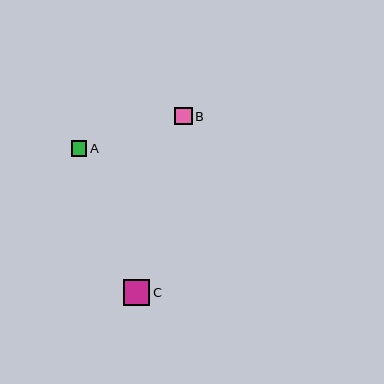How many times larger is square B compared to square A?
Square B is approximately 1.1 times the size of square A.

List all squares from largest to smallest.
From largest to smallest: C, B, A.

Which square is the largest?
Square C is the largest with a size of approximately 26 pixels.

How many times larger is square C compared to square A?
Square C is approximately 1.7 times the size of square A.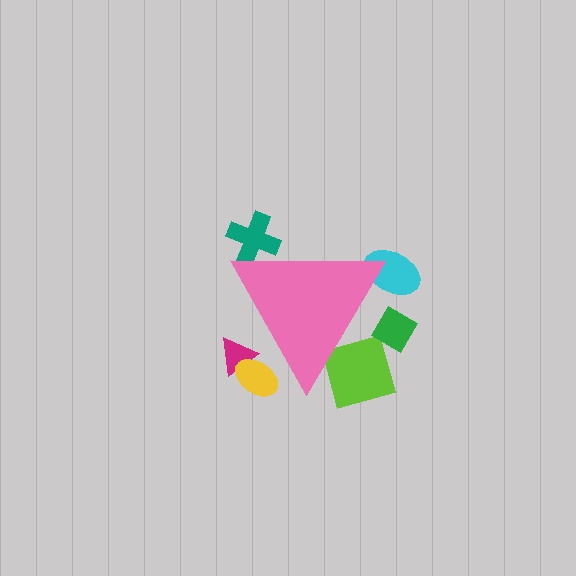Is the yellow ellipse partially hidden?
Yes, the yellow ellipse is partially hidden behind the pink triangle.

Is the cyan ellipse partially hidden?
Yes, the cyan ellipse is partially hidden behind the pink triangle.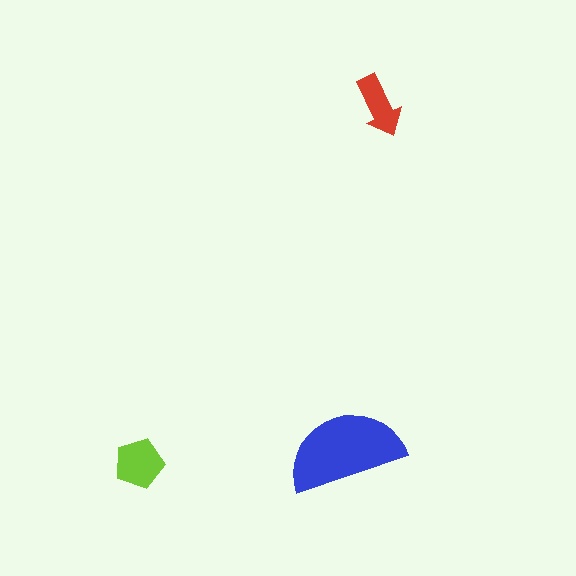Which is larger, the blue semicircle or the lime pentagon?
The blue semicircle.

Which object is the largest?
The blue semicircle.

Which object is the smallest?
The red arrow.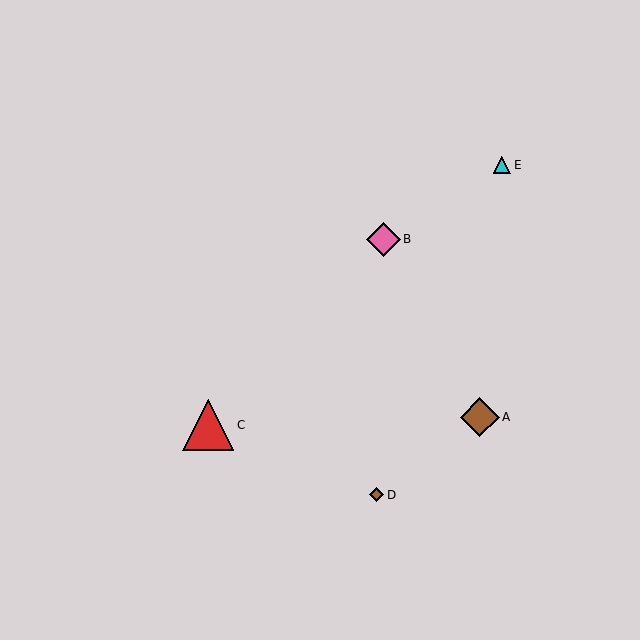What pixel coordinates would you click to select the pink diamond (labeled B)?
Click at (383, 239) to select the pink diamond B.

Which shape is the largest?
The red triangle (labeled C) is the largest.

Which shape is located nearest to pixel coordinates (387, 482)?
The brown diamond (labeled D) at (377, 495) is nearest to that location.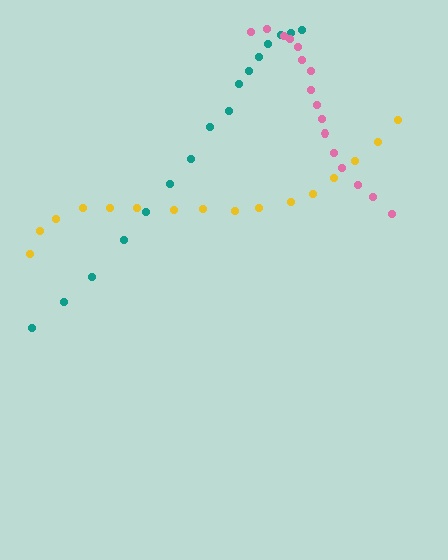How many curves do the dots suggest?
There are 3 distinct paths.